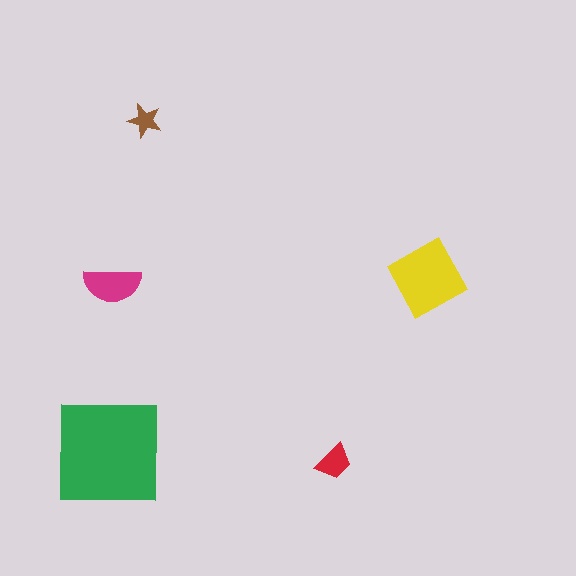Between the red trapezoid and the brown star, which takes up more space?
The red trapezoid.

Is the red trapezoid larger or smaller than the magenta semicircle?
Smaller.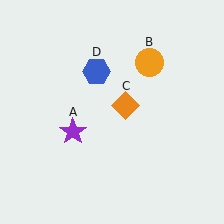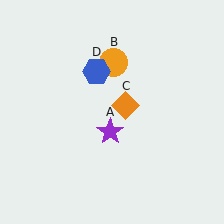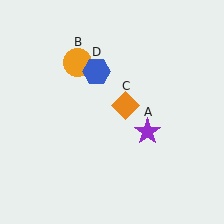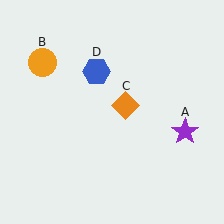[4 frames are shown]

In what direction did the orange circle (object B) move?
The orange circle (object B) moved left.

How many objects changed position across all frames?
2 objects changed position: purple star (object A), orange circle (object B).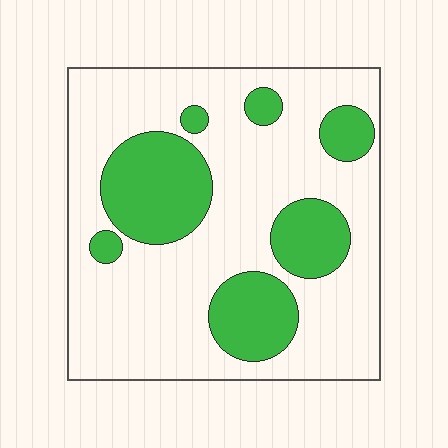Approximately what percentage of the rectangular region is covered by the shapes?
Approximately 25%.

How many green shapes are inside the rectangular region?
7.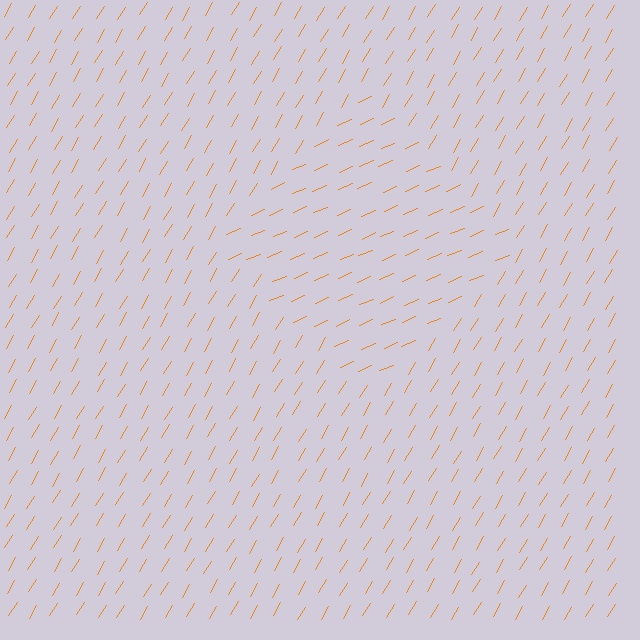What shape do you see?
I see a diamond.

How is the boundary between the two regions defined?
The boundary is defined purely by a change in line orientation (approximately 36 degrees difference). All lines are the same color and thickness.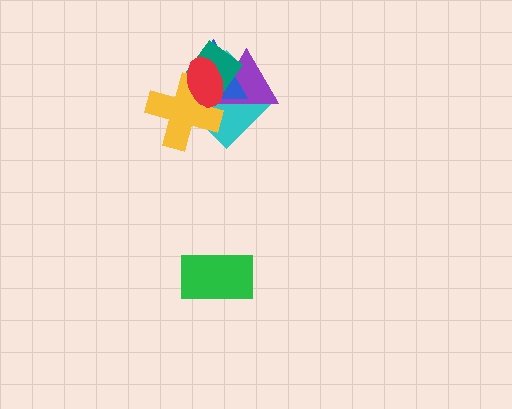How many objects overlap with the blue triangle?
5 objects overlap with the blue triangle.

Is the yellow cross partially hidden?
Yes, it is partially covered by another shape.